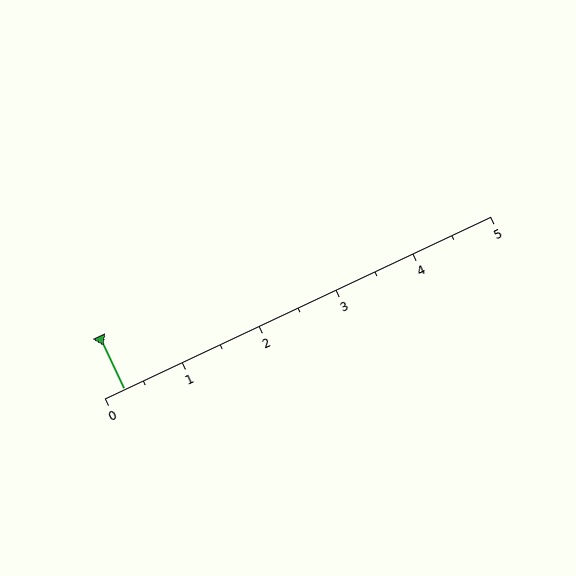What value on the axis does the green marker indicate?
The marker indicates approximately 0.2.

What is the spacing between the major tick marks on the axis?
The major ticks are spaced 1 apart.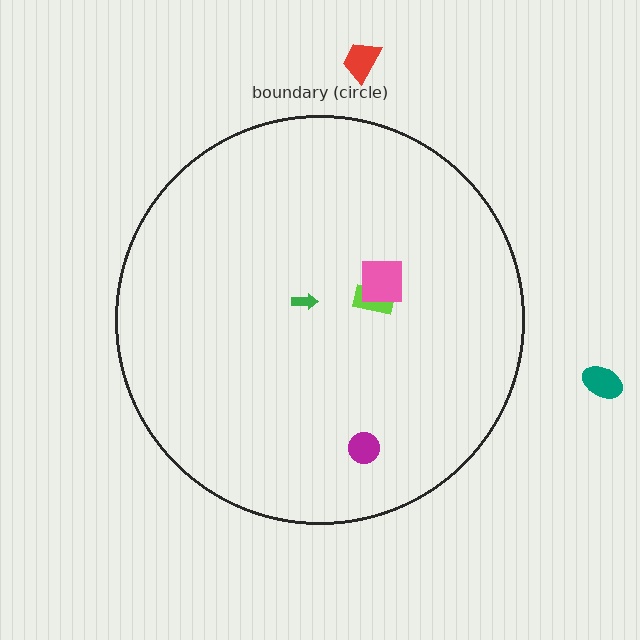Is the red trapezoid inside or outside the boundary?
Outside.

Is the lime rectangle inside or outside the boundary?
Inside.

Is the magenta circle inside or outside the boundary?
Inside.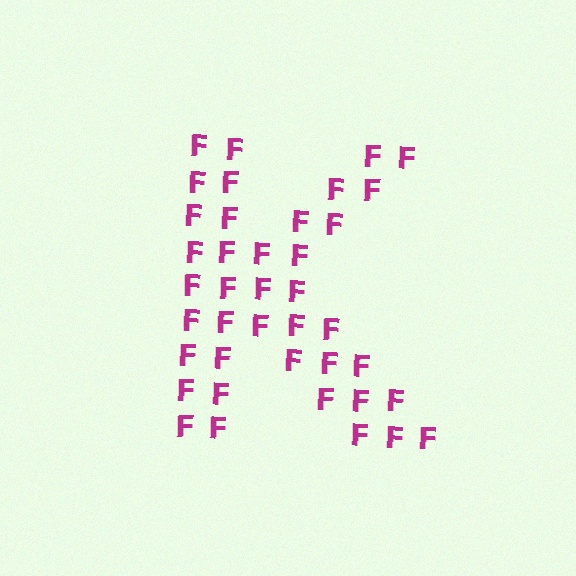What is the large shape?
The large shape is the letter K.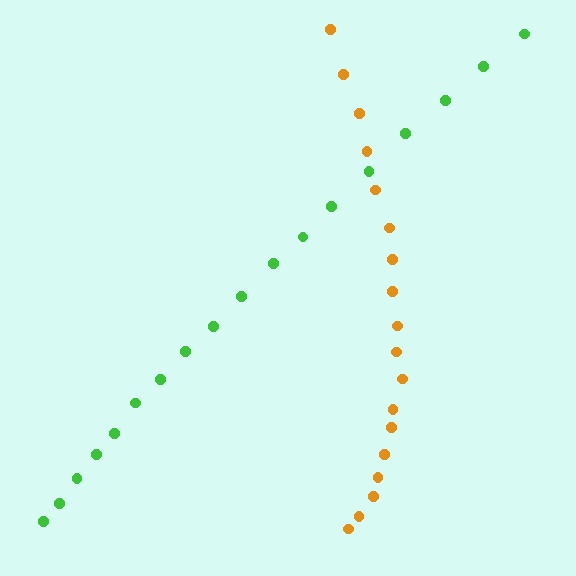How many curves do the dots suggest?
There are 2 distinct paths.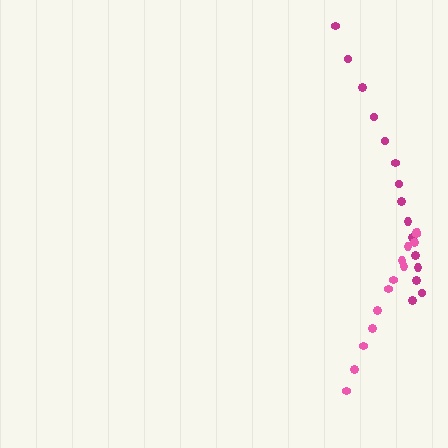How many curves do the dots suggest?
There are 2 distinct paths.